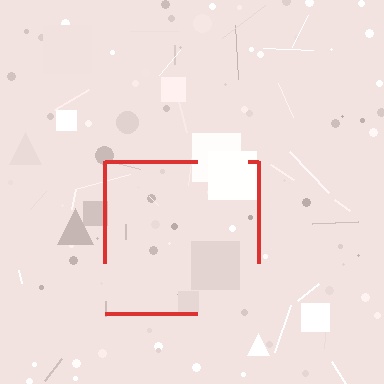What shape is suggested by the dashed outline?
The dashed outline suggests a square.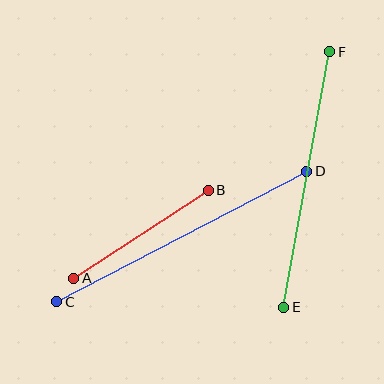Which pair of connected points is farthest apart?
Points C and D are farthest apart.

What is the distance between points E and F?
The distance is approximately 260 pixels.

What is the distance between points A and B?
The distance is approximately 160 pixels.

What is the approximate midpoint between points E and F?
The midpoint is at approximately (307, 179) pixels.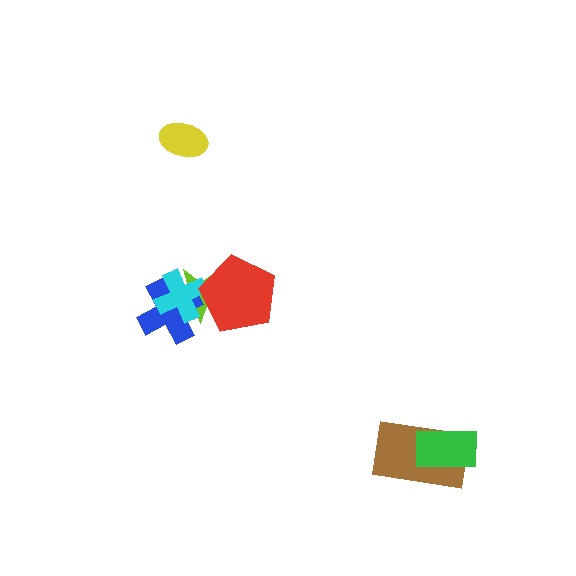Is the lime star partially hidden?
Yes, it is partially covered by another shape.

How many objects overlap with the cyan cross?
3 objects overlap with the cyan cross.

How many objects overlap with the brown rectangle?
1 object overlaps with the brown rectangle.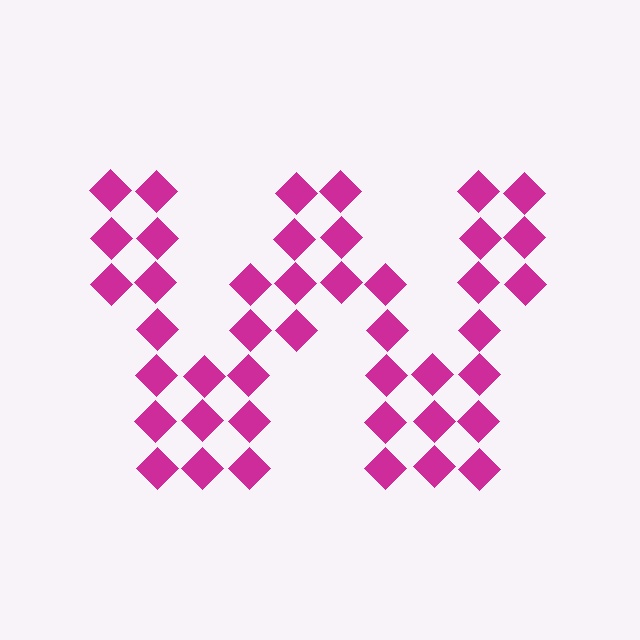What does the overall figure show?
The overall figure shows the letter W.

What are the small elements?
The small elements are diamonds.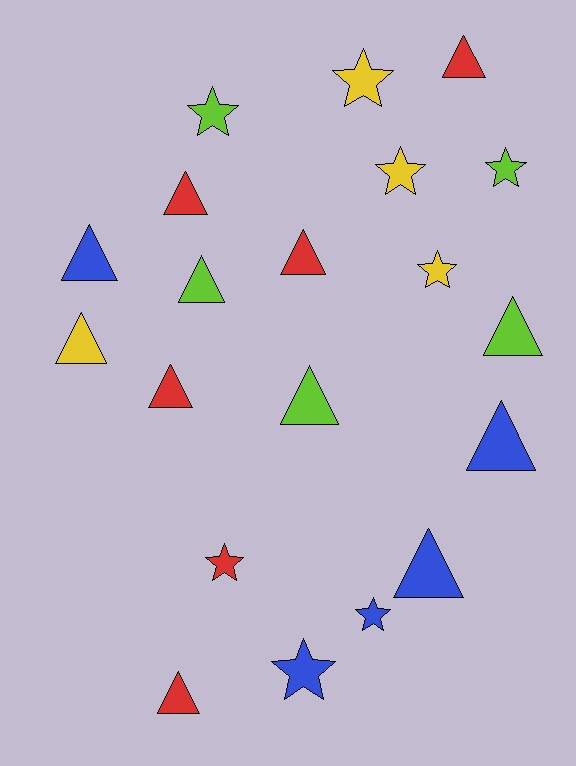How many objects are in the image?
There are 20 objects.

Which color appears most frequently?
Red, with 6 objects.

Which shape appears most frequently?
Triangle, with 12 objects.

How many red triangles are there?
There are 5 red triangles.